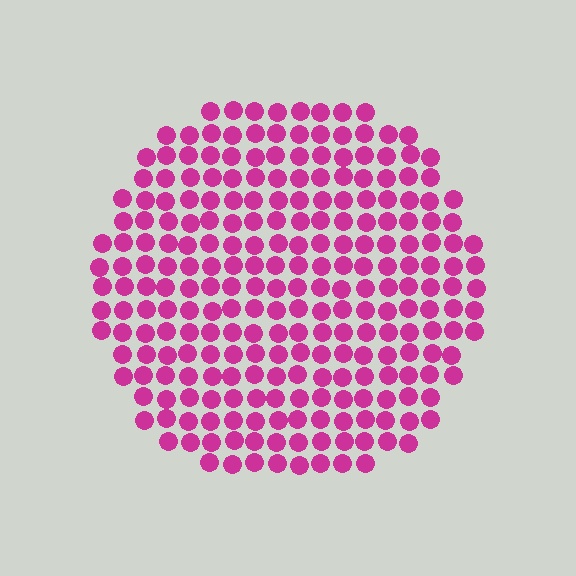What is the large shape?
The large shape is a circle.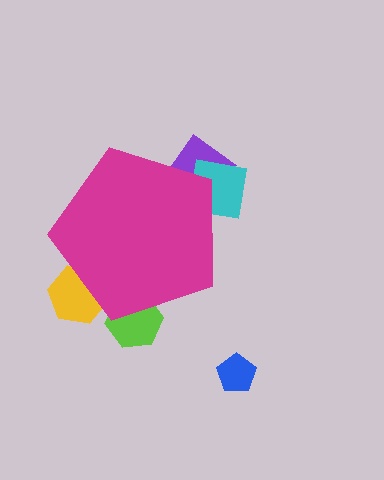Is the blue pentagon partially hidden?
No, the blue pentagon is fully visible.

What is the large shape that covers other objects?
A magenta pentagon.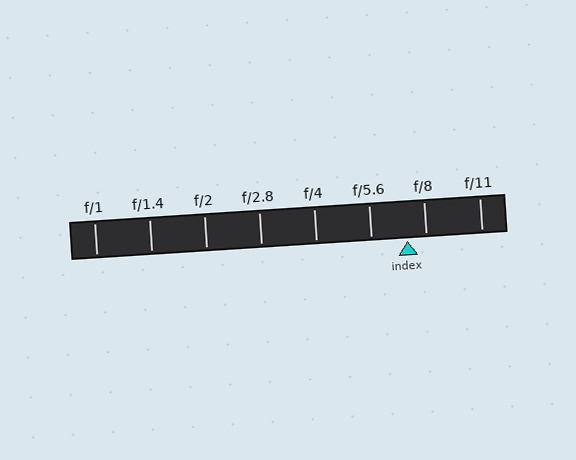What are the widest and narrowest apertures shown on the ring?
The widest aperture shown is f/1 and the narrowest is f/11.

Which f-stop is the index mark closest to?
The index mark is closest to f/8.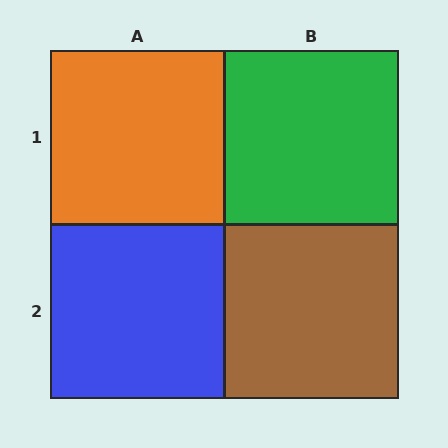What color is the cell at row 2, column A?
Blue.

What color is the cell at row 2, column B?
Brown.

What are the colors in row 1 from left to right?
Orange, green.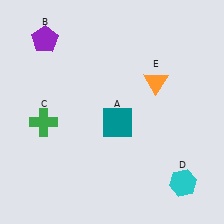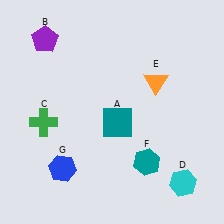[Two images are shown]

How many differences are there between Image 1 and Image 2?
There are 2 differences between the two images.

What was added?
A teal hexagon (F), a blue hexagon (G) were added in Image 2.